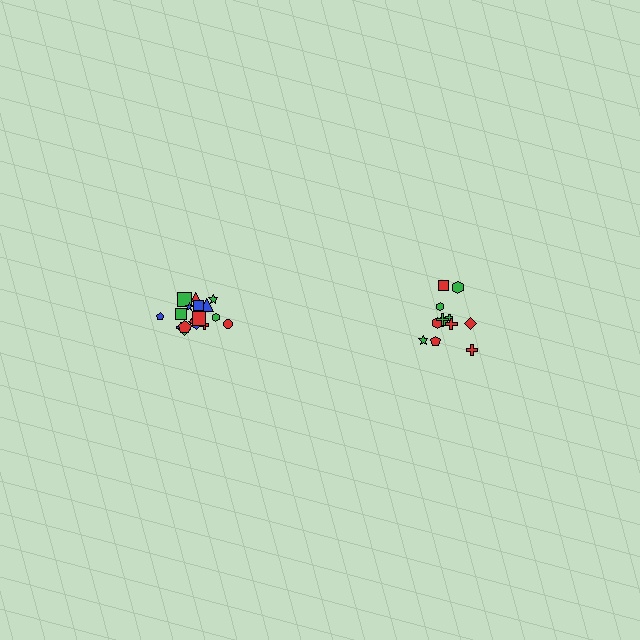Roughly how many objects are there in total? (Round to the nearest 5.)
Roughly 30 objects in total.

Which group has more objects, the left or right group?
The left group.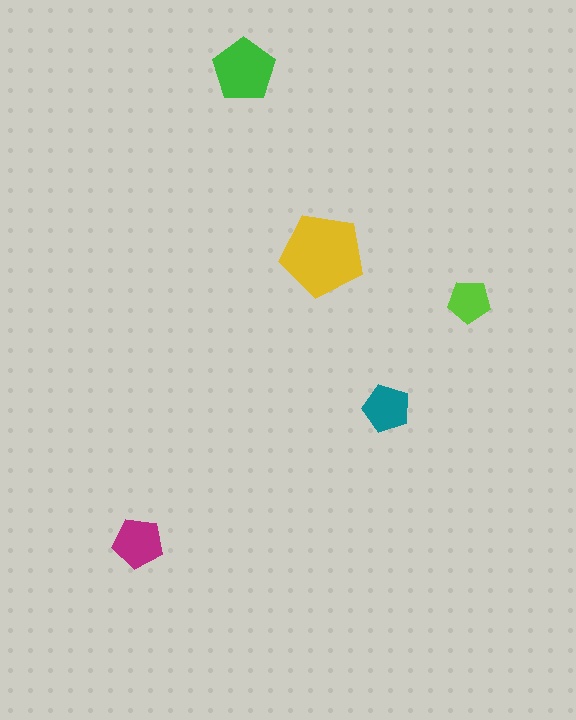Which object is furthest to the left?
The magenta pentagon is leftmost.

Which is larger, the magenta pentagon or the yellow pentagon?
The yellow one.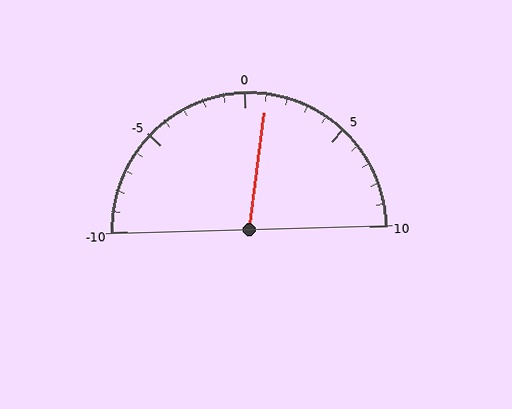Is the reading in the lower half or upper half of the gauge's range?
The reading is in the upper half of the range (-10 to 10).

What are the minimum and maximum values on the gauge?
The gauge ranges from -10 to 10.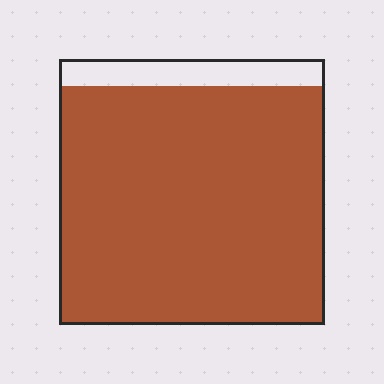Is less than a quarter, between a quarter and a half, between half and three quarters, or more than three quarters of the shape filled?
More than three quarters.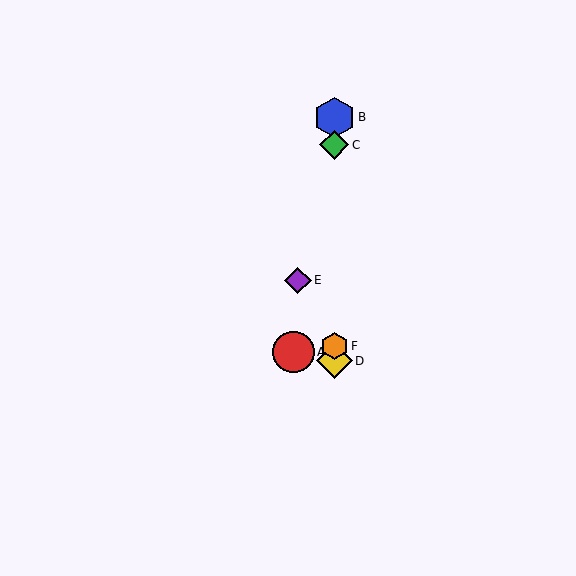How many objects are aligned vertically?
4 objects (B, C, D, F) are aligned vertically.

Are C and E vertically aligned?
No, C is at x≈334 and E is at x≈298.